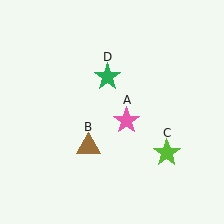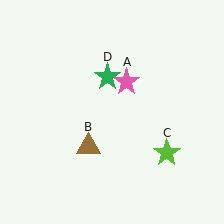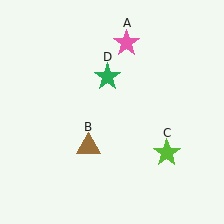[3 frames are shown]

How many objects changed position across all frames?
1 object changed position: pink star (object A).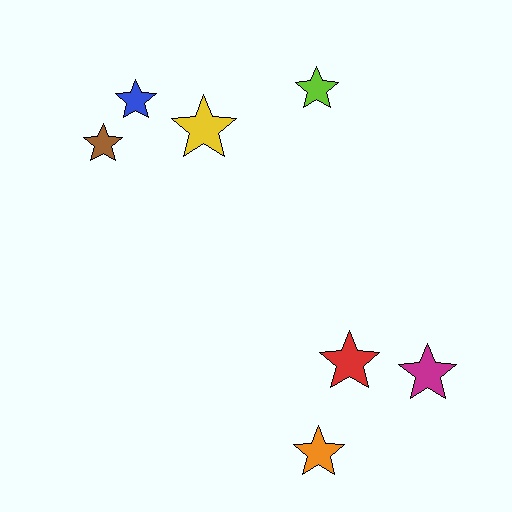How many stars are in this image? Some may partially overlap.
There are 7 stars.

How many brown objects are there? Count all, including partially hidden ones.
There is 1 brown object.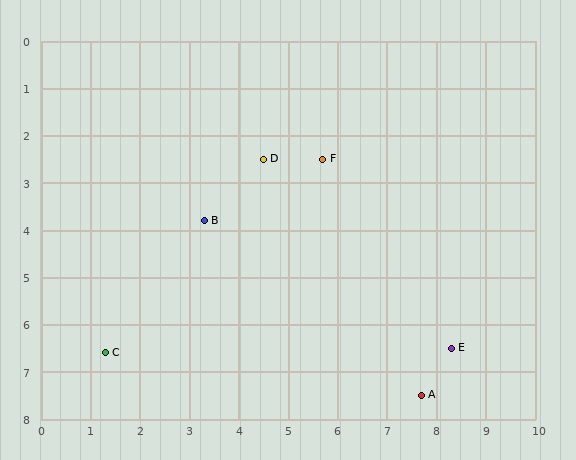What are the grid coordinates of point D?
Point D is at approximately (4.5, 2.5).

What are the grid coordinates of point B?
Point B is at approximately (3.3, 3.8).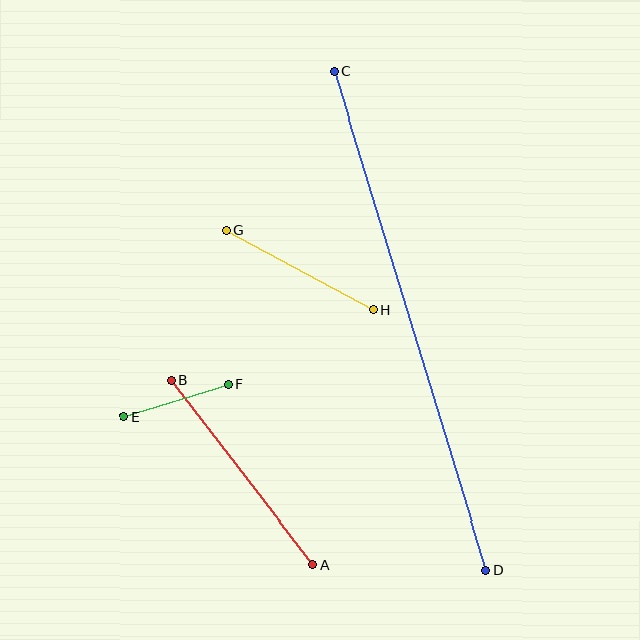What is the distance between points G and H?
The distance is approximately 167 pixels.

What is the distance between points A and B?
The distance is approximately 233 pixels.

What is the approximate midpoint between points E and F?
The midpoint is at approximately (176, 400) pixels.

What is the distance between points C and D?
The distance is approximately 522 pixels.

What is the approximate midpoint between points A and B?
The midpoint is at approximately (242, 472) pixels.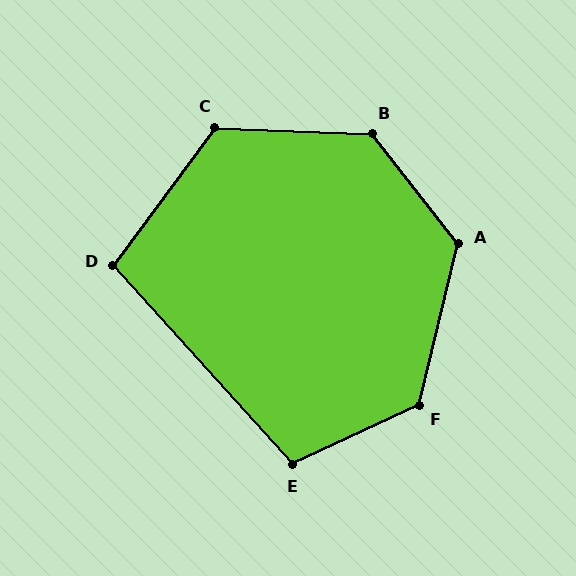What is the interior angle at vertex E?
Approximately 107 degrees (obtuse).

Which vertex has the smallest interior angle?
D, at approximately 102 degrees.